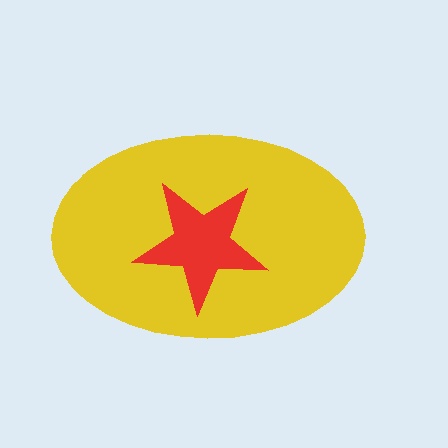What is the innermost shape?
The red star.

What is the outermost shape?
The yellow ellipse.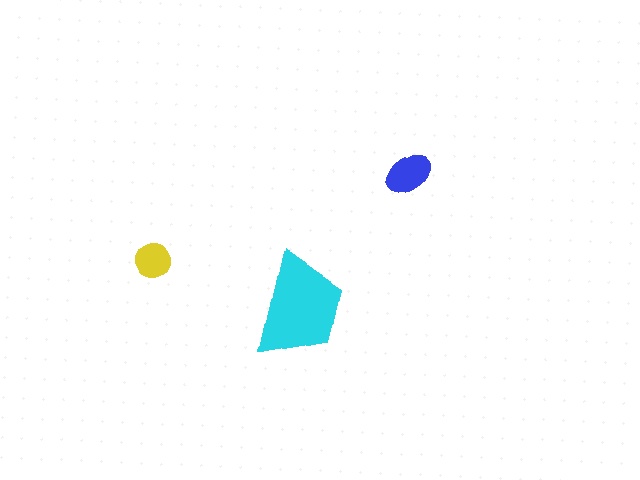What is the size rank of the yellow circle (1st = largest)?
3rd.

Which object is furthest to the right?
The blue ellipse is rightmost.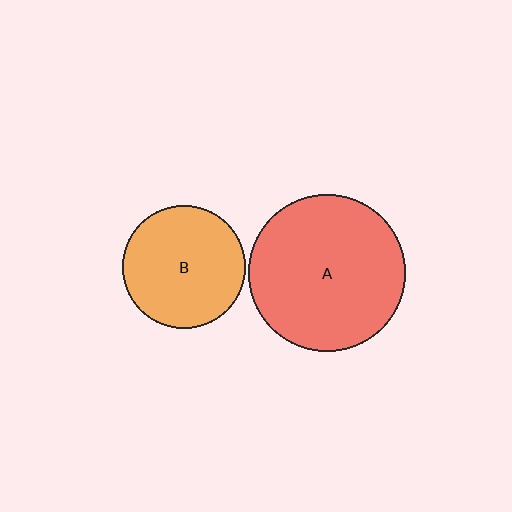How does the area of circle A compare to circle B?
Approximately 1.6 times.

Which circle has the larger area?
Circle A (red).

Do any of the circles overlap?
No, none of the circles overlap.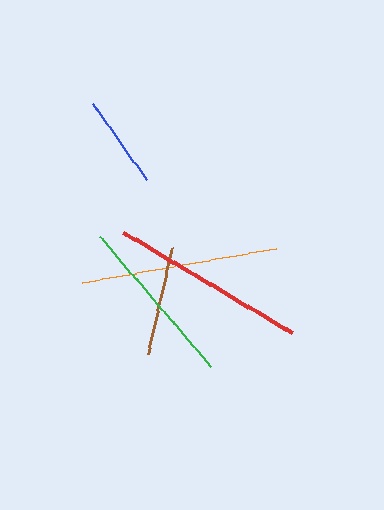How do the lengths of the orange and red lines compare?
The orange and red lines are approximately the same length.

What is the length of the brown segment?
The brown segment is approximately 109 pixels long.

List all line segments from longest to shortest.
From longest to shortest: orange, red, green, brown, blue.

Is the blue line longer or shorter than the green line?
The green line is longer than the blue line.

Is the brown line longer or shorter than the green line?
The green line is longer than the brown line.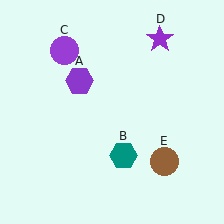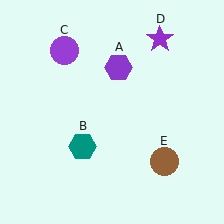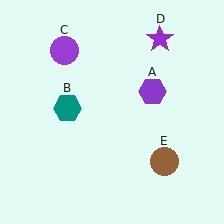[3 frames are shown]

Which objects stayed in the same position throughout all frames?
Purple circle (object C) and purple star (object D) and brown circle (object E) remained stationary.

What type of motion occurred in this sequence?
The purple hexagon (object A), teal hexagon (object B) rotated clockwise around the center of the scene.